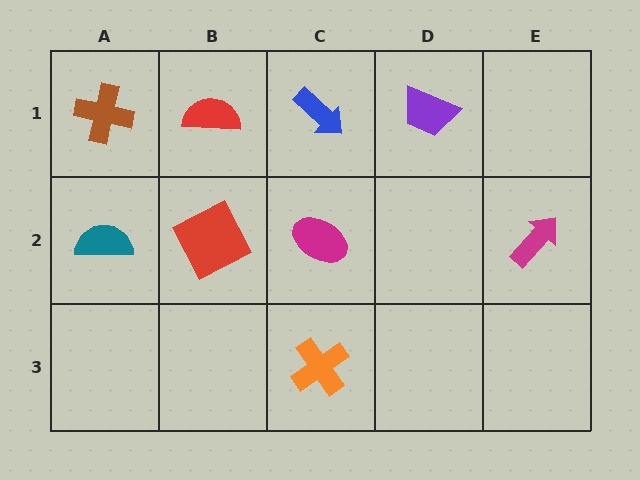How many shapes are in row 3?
1 shape.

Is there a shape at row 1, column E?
No, that cell is empty.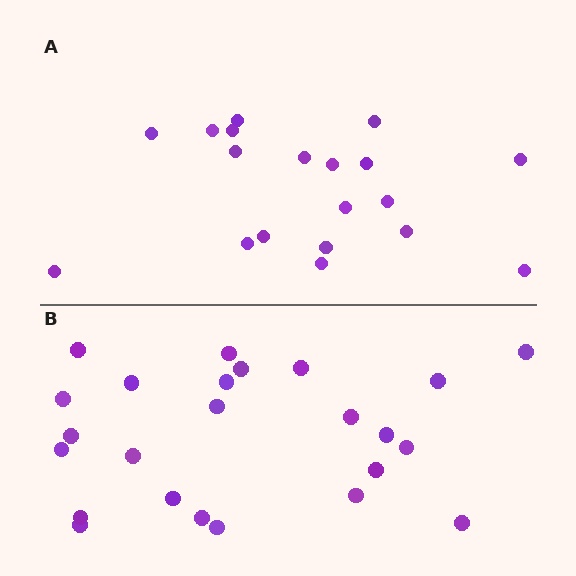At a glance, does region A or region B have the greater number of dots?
Region B (the bottom region) has more dots.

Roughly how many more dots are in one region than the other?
Region B has about 5 more dots than region A.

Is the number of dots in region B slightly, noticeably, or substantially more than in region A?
Region B has noticeably more, but not dramatically so. The ratio is roughly 1.3 to 1.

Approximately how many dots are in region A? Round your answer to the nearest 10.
About 20 dots. (The exact count is 19, which rounds to 20.)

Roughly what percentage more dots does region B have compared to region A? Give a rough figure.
About 25% more.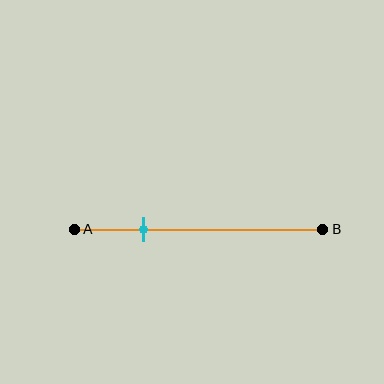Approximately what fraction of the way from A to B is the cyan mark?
The cyan mark is approximately 30% of the way from A to B.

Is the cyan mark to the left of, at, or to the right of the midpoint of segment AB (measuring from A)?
The cyan mark is to the left of the midpoint of segment AB.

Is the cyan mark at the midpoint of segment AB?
No, the mark is at about 30% from A, not at the 50% midpoint.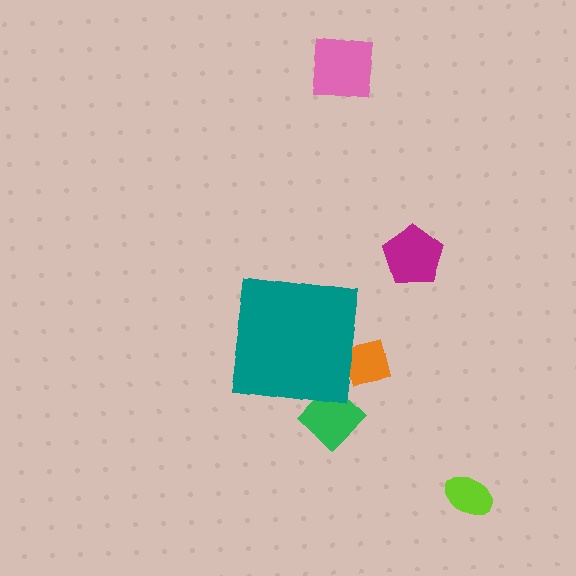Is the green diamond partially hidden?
Yes, the green diamond is partially hidden behind the teal square.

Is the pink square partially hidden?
No, the pink square is fully visible.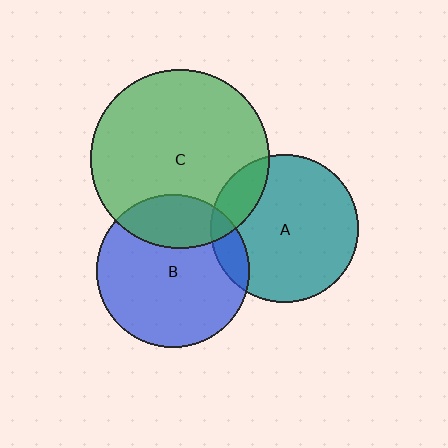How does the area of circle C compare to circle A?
Approximately 1.5 times.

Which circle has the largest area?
Circle C (green).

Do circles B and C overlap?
Yes.